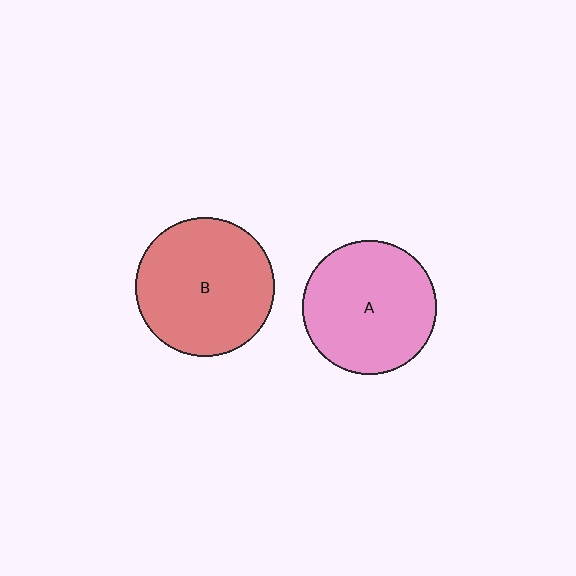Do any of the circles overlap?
No, none of the circles overlap.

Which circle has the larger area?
Circle B (red).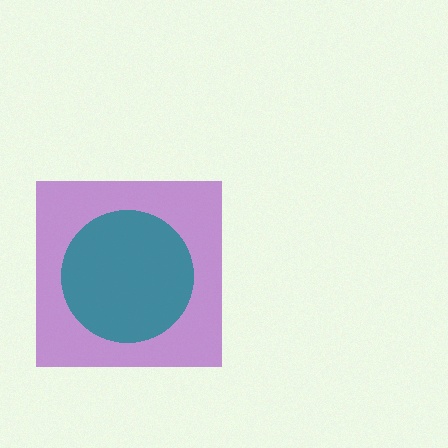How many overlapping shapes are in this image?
There are 2 overlapping shapes in the image.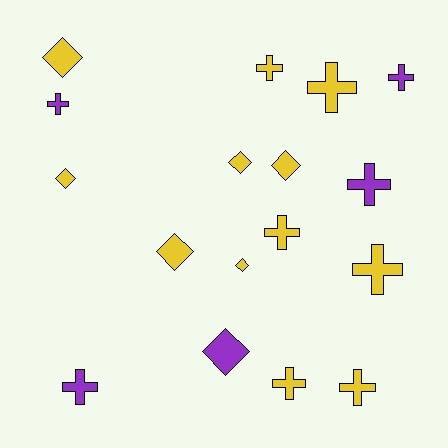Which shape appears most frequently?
Cross, with 10 objects.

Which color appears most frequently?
Yellow, with 12 objects.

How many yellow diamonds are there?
There are 6 yellow diamonds.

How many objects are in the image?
There are 17 objects.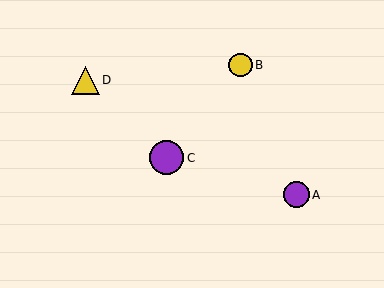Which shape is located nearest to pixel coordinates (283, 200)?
The purple circle (labeled A) at (296, 195) is nearest to that location.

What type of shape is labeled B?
Shape B is a yellow circle.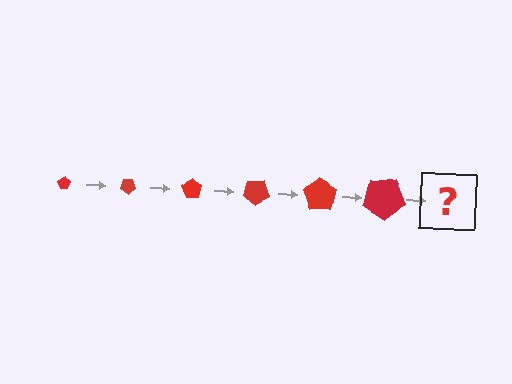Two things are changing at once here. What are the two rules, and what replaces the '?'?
The two rules are that the pentagon grows larger each step and it rotates 35 degrees each step. The '?' should be a pentagon, larger than the previous one and rotated 210 degrees from the start.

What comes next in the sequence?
The next element should be a pentagon, larger than the previous one and rotated 210 degrees from the start.